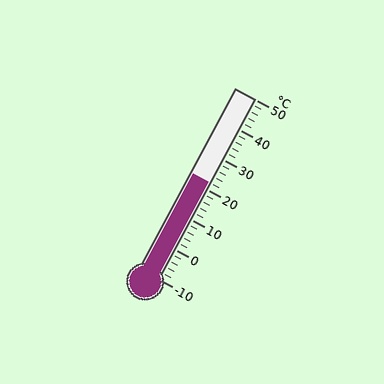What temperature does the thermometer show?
The thermometer shows approximately 22°C.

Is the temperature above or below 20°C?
The temperature is above 20°C.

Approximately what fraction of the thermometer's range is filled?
The thermometer is filled to approximately 55% of its range.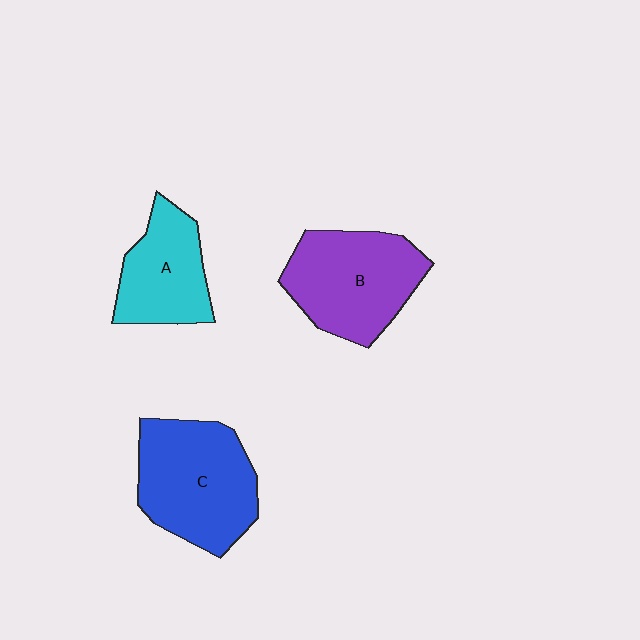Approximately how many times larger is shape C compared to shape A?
Approximately 1.5 times.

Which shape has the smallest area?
Shape A (cyan).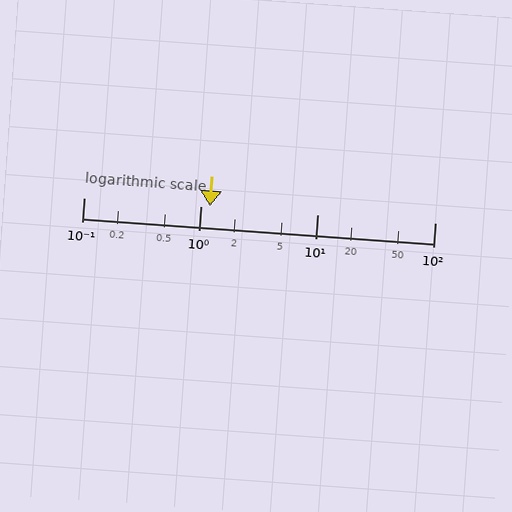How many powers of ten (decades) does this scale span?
The scale spans 3 decades, from 0.1 to 100.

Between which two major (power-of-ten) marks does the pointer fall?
The pointer is between 1 and 10.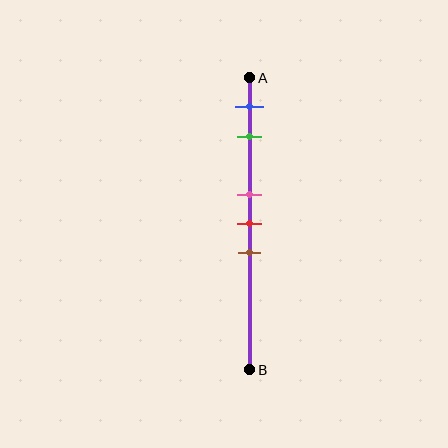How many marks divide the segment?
There are 5 marks dividing the segment.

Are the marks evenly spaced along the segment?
No, the marks are not evenly spaced.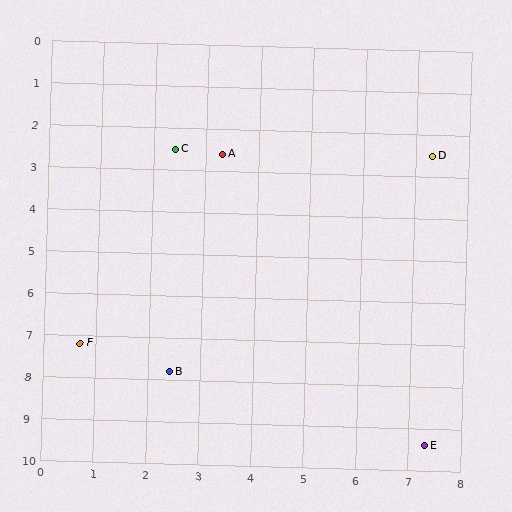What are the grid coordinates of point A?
Point A is at approximately (3.3, 2.6).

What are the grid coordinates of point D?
Point D is at approximately (7.3, 2.5).